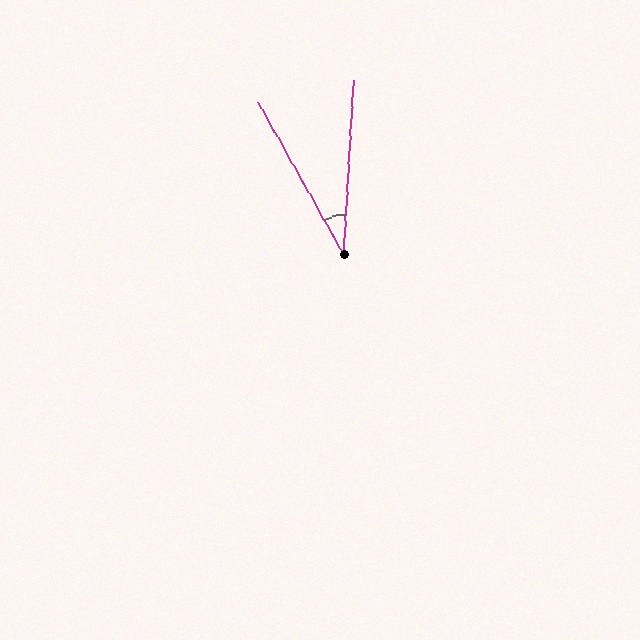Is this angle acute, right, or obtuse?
It is acute.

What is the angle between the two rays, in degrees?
Approximately 33 degrees.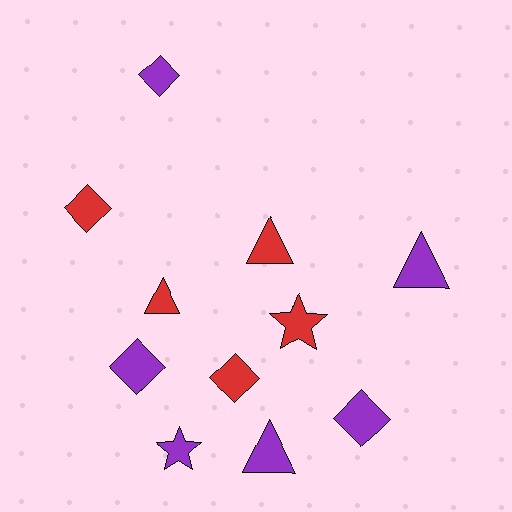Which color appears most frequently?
Purple, with 6 objects.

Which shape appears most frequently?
Diamond, with 5 objects.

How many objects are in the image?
There are 11 objects.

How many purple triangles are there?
There are 2 purple triangles.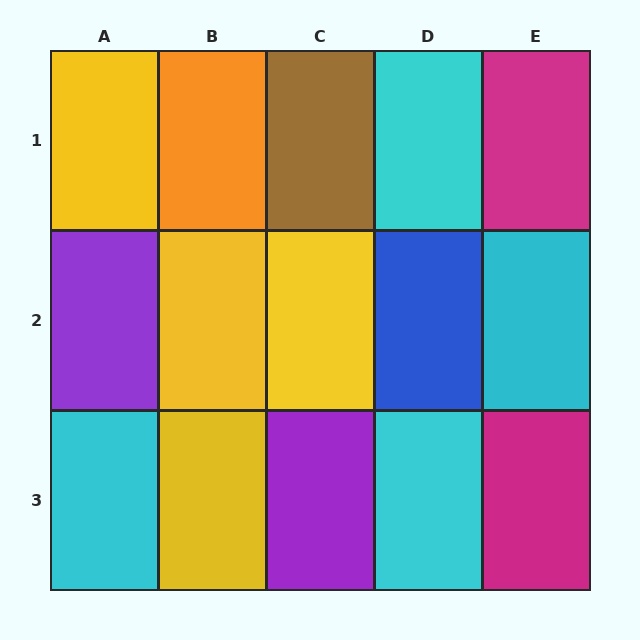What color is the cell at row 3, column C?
Purple.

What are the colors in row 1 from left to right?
Yellow, orange, brown, cyan, magenta.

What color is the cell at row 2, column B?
Yellow.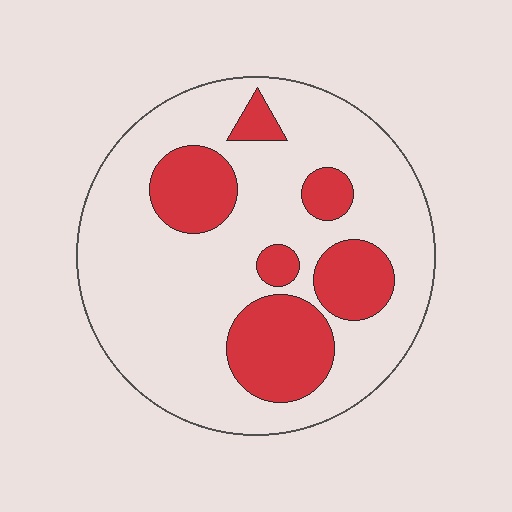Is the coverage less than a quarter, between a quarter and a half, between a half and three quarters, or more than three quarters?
Between a quarter and a half.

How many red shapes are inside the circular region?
6.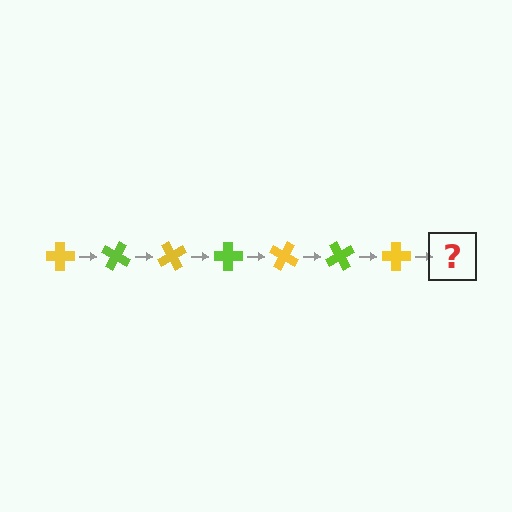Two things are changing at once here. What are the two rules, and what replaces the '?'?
The two rules are that it rotates 30 degrees each step and the color cycles through yellow and lime. The '?' should be a lime cross, rotated 210 degrees from the start.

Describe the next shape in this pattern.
It should be a lime cross, rotated 210 degrees from the start.